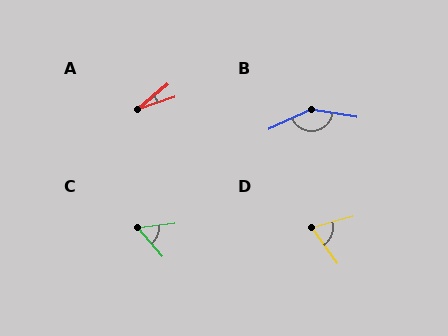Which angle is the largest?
B, at approximately 146 degrees.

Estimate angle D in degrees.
Approximately 70 degrees.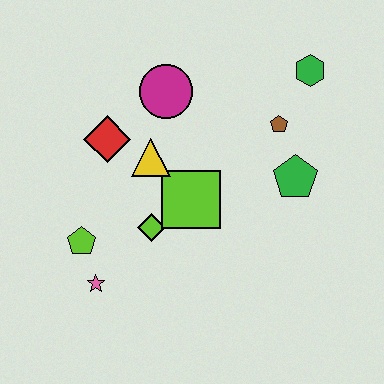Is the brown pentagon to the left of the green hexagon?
Yes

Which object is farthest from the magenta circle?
The pink star is farthest from the magenta circle.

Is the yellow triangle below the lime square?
No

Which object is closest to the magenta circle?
The yellow triangle is closest to the magenta circle.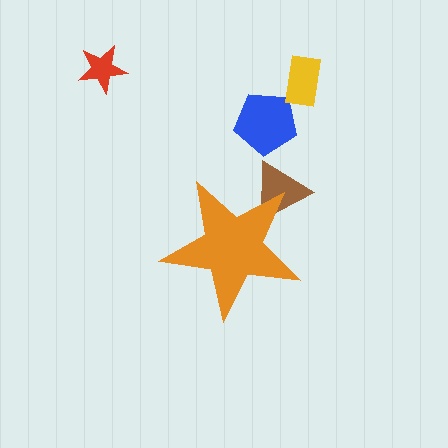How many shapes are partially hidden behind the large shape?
1 shape is partially hidden.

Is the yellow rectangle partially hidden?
No, the yellow rectangle is fully visible.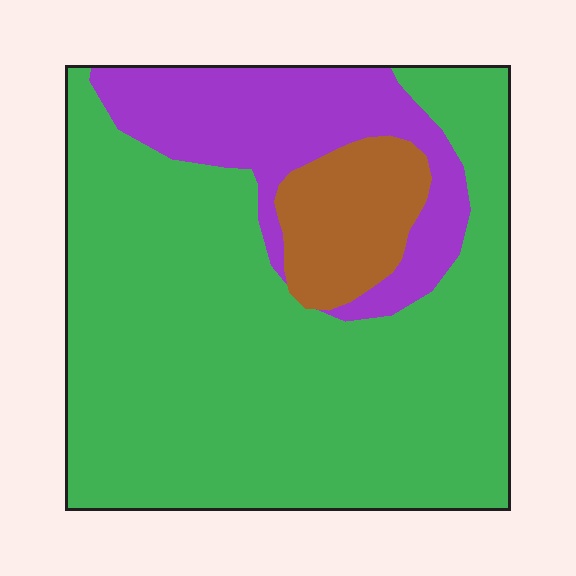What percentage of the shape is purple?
Purple takes up about one fifth (1/5) of the shape.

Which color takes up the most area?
Green, at roughly 70%.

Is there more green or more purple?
Green.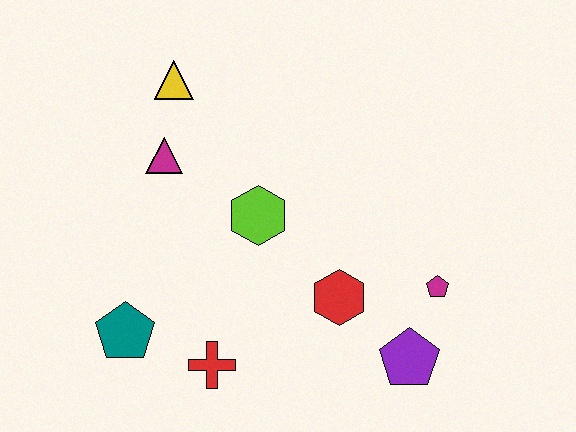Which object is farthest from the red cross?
The yellow triangle is farthest from the red cross.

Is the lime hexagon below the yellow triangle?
Yes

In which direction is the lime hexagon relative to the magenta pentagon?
The lime hexagon is to the left of the magenta pentagon.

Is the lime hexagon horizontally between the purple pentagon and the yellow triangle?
Yes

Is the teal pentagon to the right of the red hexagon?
No